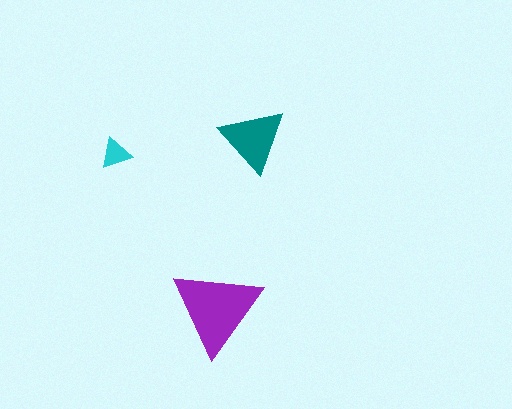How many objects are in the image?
There are 3 objects in the image.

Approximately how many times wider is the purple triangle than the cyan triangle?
About 3 times wider.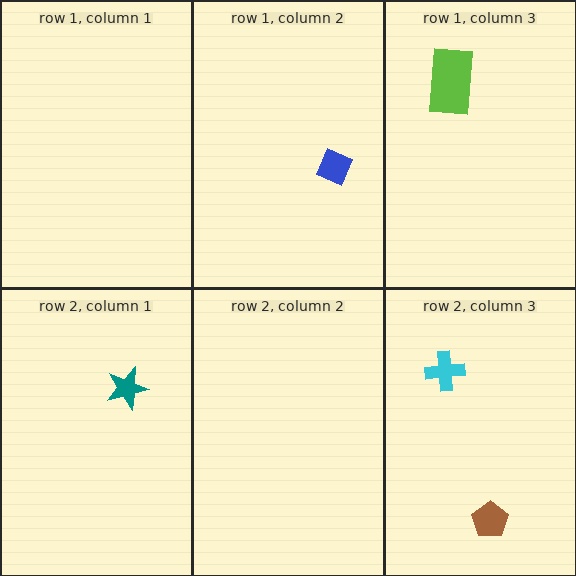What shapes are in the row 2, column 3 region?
The brown pentagon, the cyan cross.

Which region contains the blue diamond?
The row 1, column 2 region.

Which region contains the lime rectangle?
The row 1, column 3 region.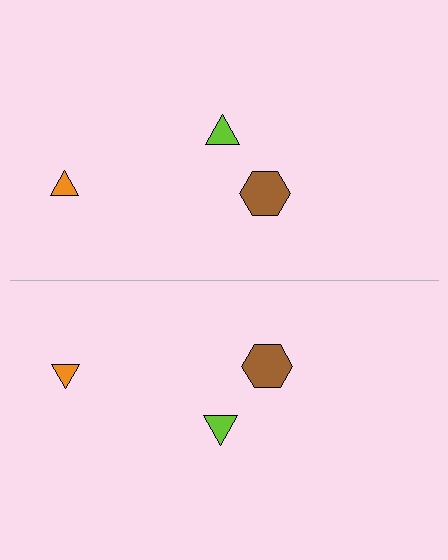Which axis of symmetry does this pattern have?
The pattern has a horizontal axis of symmetry running through the center of the image.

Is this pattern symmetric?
Yes, this pattern has bilateral (reflection) symmetry.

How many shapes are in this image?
There are 6 shapes in this image.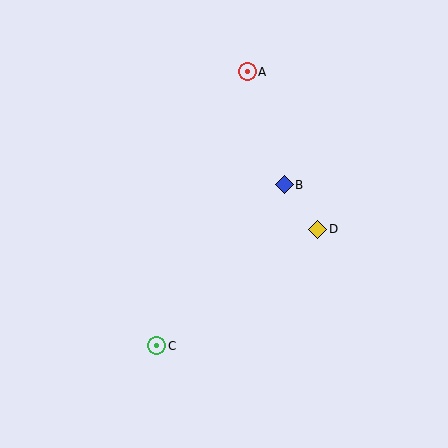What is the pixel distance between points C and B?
The distance between C and B is 205 pixels.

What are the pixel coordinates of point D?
Point D is at (318, 229).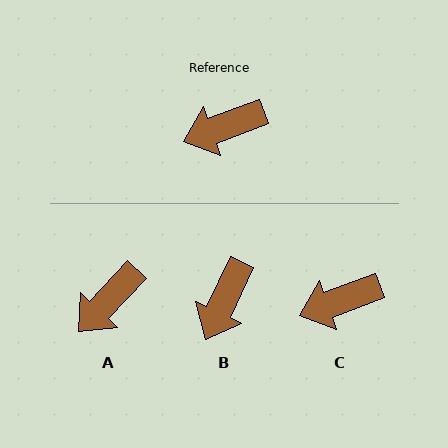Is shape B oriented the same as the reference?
No, it is off by about 45 degrees.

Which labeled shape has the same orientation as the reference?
C.